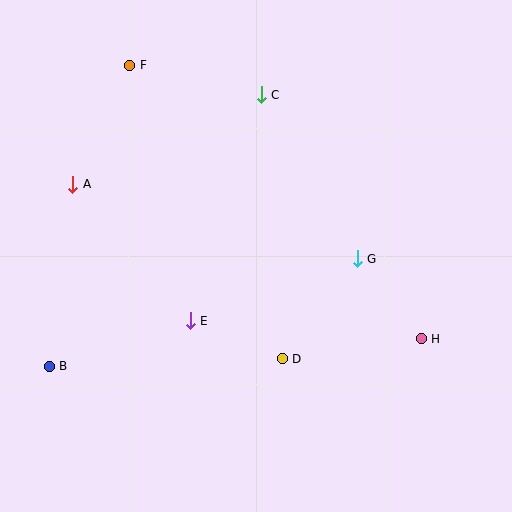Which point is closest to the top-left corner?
Point F is closest to the top-left corner.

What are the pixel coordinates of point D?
Point D is at (282, 359).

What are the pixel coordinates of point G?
Point G is at (357, 259).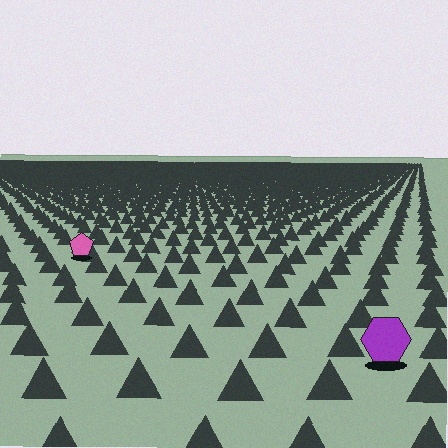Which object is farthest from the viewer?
The pink pentagon is farthest from the viewer. It appears smaller and the ground texture around it is denser.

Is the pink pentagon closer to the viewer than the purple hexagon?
No. The purple hexagon is closer — you can tell from the texture gradient: the ground texture is coarser near it.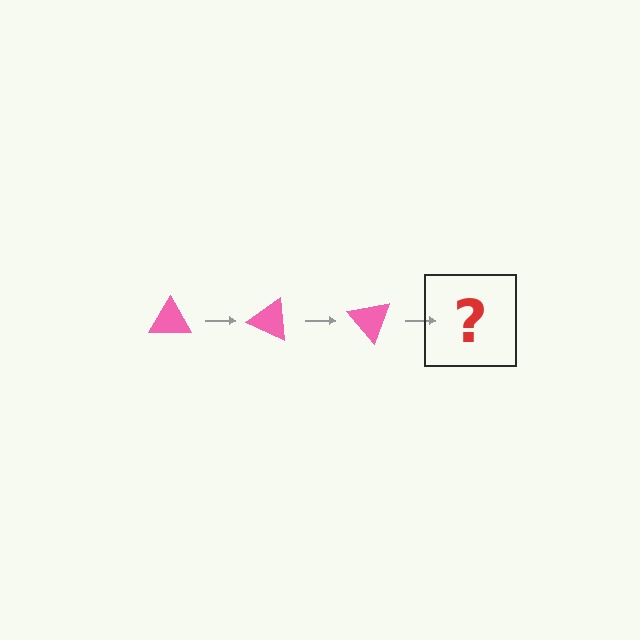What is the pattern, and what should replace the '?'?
The pattern is that the triangle rotates 25 degrees each step. The '?' should be a pink triangle rotated 75 degrees.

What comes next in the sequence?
The next element should be a pink triangle rotated 75 degrees.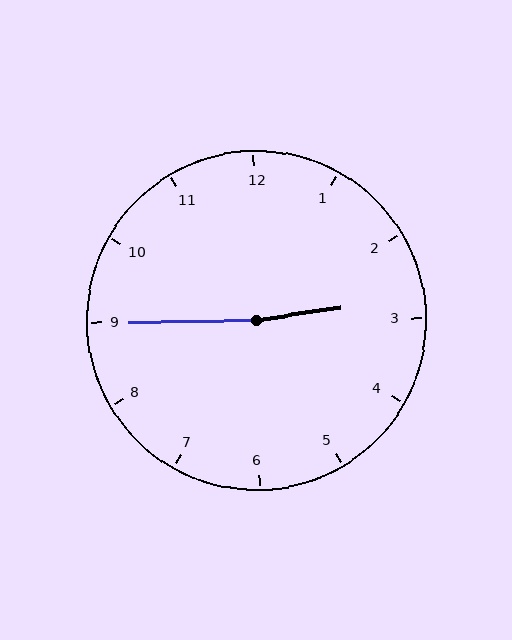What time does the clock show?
2:45.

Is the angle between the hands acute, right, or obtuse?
It is obtuse.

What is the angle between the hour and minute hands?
Approximately 172 degrees.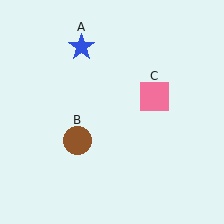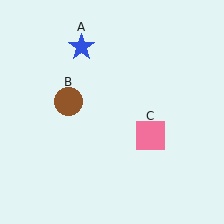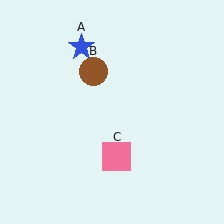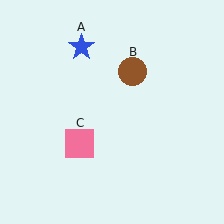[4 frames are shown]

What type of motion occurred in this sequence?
The brown circle (object B), pink square (object C) rotated clockwise around the center of the scene.